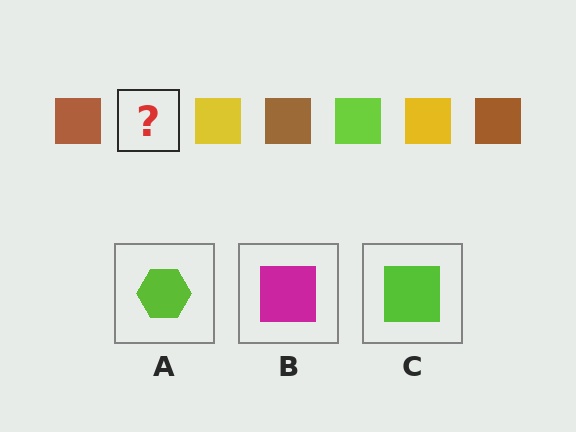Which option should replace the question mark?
Option C.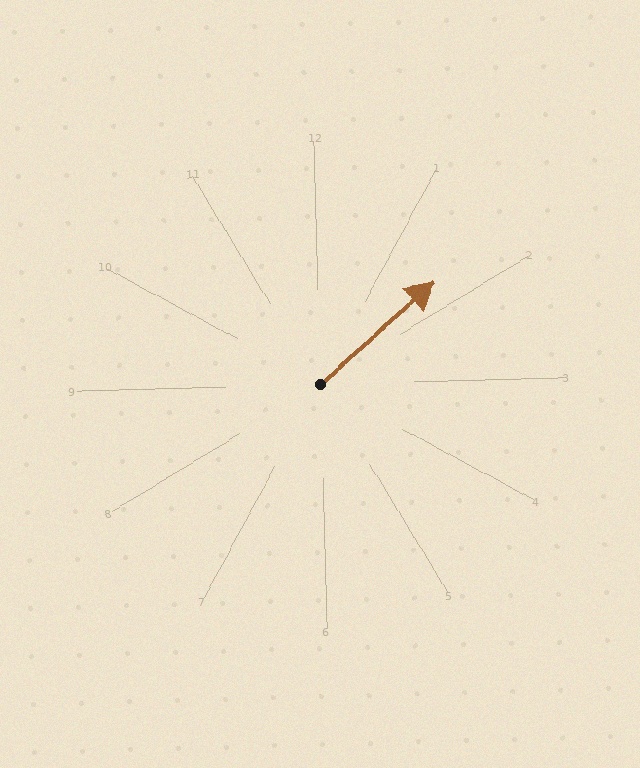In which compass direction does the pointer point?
Northeast.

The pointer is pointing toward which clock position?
Roughly 2 o'clock.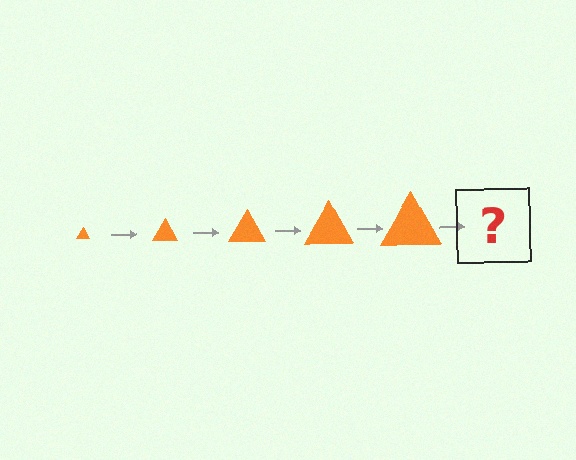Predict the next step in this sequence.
The next step is an orange triangle, larger than the previous one.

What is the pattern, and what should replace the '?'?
The pattern is that the triangle gets progressively larger each step. The '?' should be an orange triangle, larger than the previous one.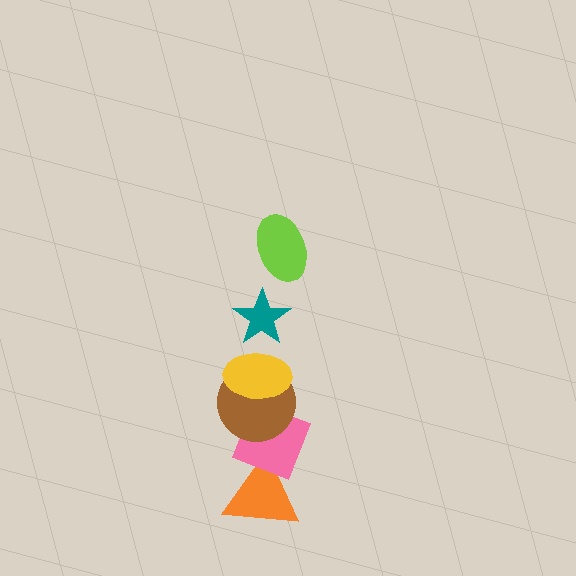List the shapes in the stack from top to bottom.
From top to bottom: the lime ellipse, the teal star, the yellow ellipse, the brown circle, the pink diamond, the orange triangle.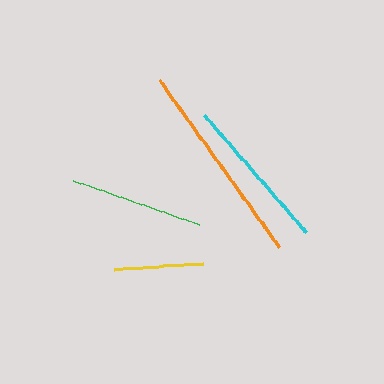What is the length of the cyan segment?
The cyan segment is approximately 155 pixels long.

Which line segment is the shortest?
The yellow line is the shortest at approximately 89 pixels.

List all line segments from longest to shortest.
From longest to shortest: orange, cyan, green, yellow.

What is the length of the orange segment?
The orange segment is approximately 205 pixels long.